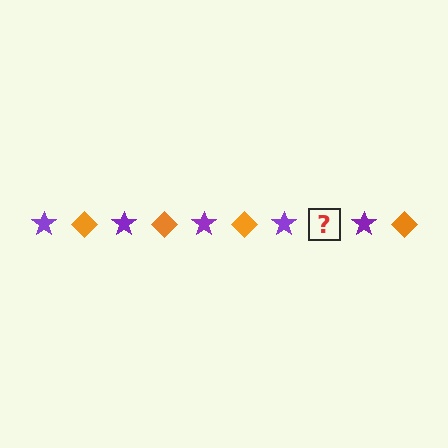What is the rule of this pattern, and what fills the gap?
The rule is that the pattern alternates between purple star and orange diamond. The gap should be filled with an orange diamond.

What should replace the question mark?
The question mark should be replaced with an orange diamond.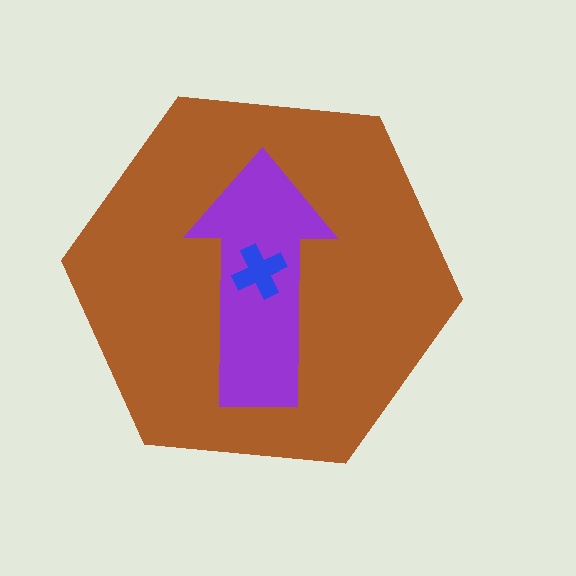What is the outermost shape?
The brown hexagon.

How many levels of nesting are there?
3.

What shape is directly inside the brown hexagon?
The purple arrow.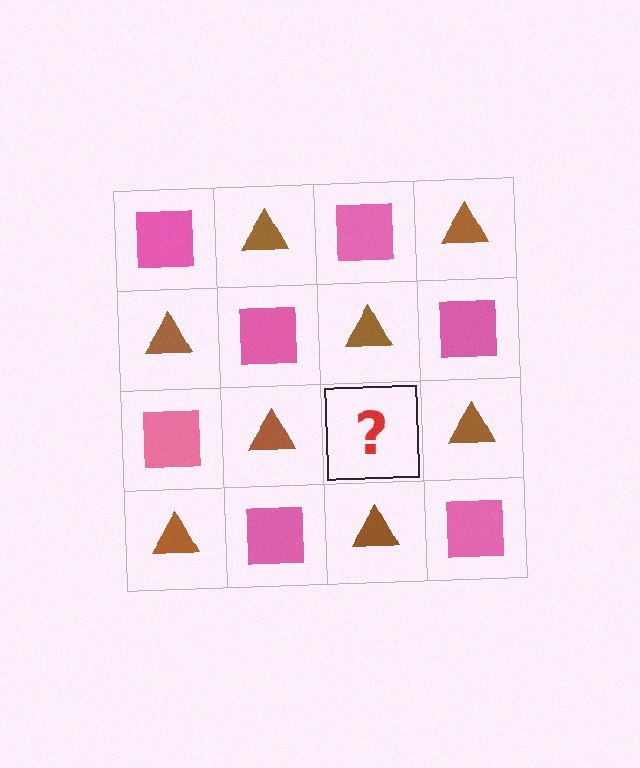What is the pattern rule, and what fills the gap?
The rule is that it alternates pink square and brown triangle in a checkerboard pattern. The gap should be filled with a pink square.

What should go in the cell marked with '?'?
The missing cell should contain a pink square.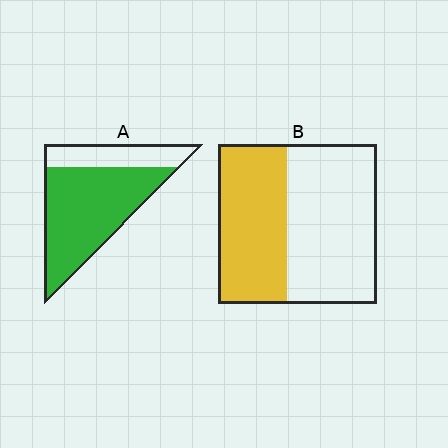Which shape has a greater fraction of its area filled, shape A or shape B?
Shape A.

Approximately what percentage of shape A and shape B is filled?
A is approximately 75% and B is approximately 45%.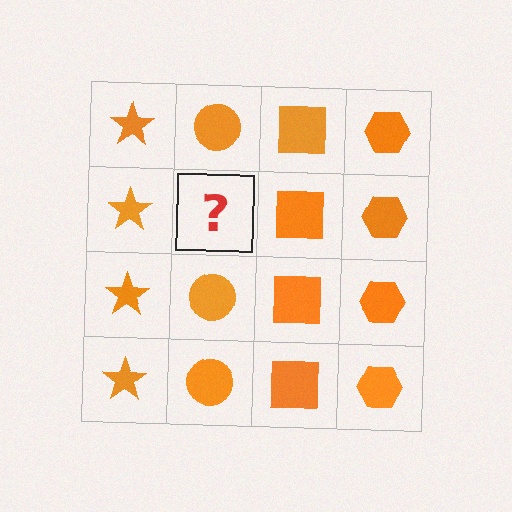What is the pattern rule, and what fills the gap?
The rule is that each column has a consistent shape. The gap should be filled with an orange circle.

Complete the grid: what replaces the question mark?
The question mark should be replaced with an orange circle.